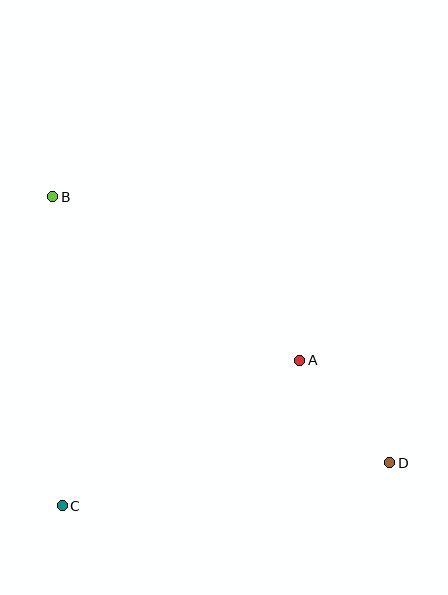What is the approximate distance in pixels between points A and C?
The distance between A and C is approximately 278 pixels.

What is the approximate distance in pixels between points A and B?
The distance between A and B is approximately 296 pixels.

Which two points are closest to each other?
Points A and D are closest to each other.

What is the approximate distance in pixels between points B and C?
The distance between B and C is approximately 309 pixels.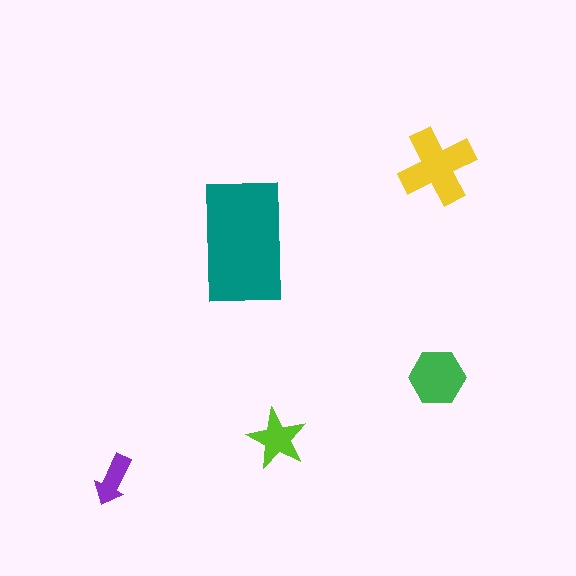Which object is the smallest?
The purple arrow.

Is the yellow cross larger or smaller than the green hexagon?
Larger.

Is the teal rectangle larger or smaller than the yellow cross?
Larger.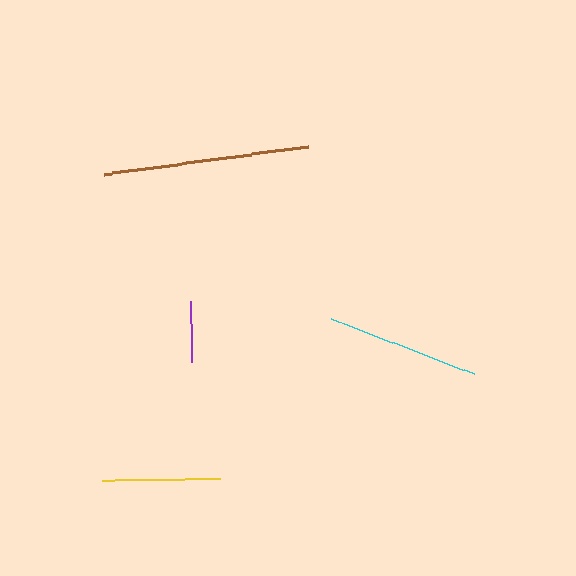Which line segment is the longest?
The brown line is the longest at approximately 206 pixels.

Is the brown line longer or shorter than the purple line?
The brown line is longer than the purple line.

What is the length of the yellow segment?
The yellow segment is approximately 119 pixels long.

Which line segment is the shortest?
The purple line is the shortest at approximately 62 pixels.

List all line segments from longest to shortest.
From longest to shortest: brown, cyan, yellow, purple.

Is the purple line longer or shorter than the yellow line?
The yellow line is longer than the purple line.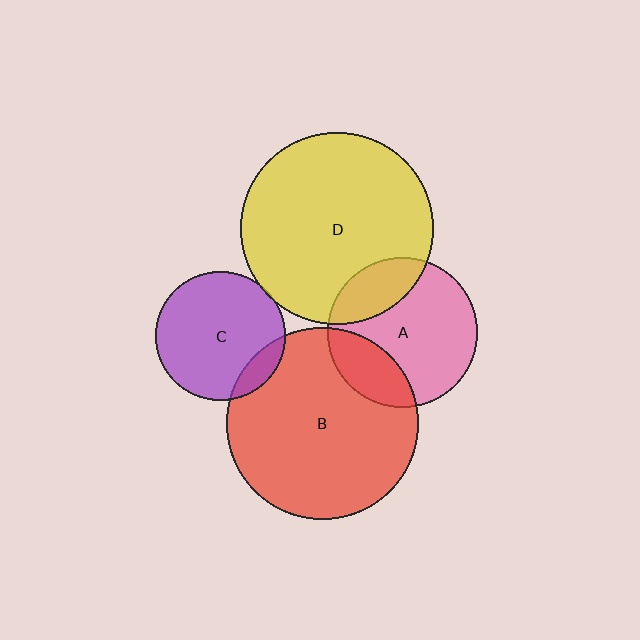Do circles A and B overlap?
Yes.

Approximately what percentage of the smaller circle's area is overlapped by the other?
Approximately 25%.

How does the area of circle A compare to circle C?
Approximately 1.3 times.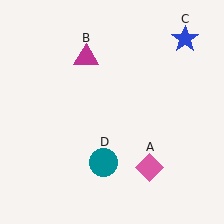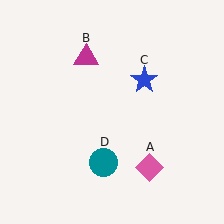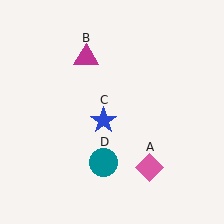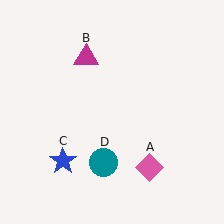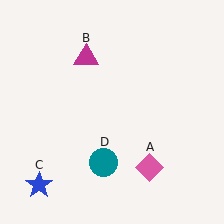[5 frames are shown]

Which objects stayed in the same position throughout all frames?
Pink diamond (object A) and magenta triangle (object B) and teal circle (object D) remained stationary.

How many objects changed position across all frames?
1 object changed position: blue star (object C).